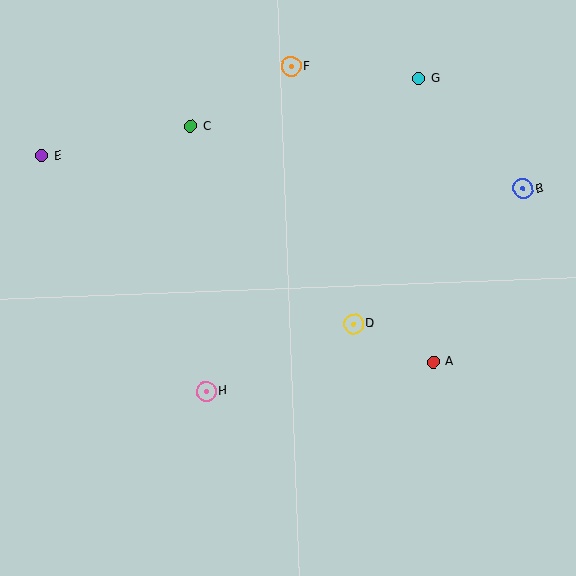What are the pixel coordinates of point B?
Point B is at (523, 189).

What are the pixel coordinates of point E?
Point E is at (42, 156).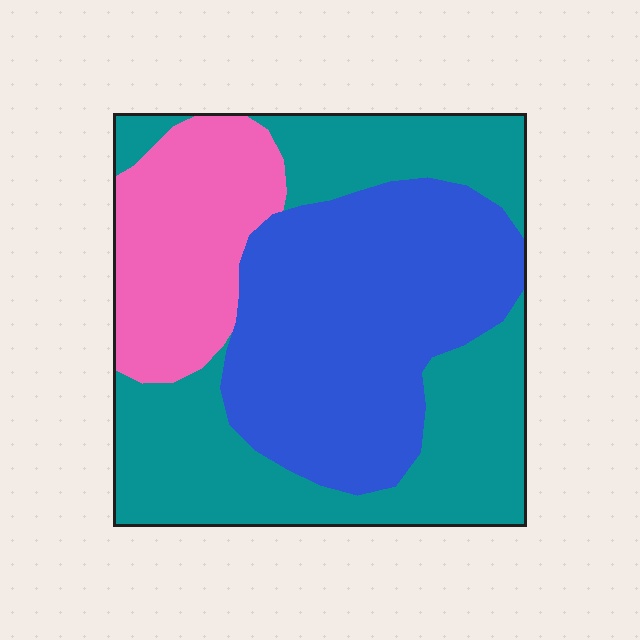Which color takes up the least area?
Pink, at roughly 20%.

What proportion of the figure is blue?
Blue covers around 40% of the figure.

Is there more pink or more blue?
Blue.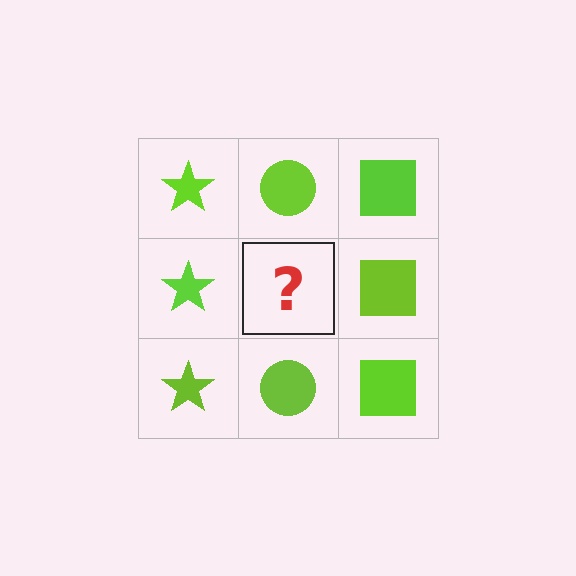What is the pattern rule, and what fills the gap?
The rule is that each column has a consistent shape. The gap should be filled with a lime circle.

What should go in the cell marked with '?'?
The missing cell should contain a lime circle.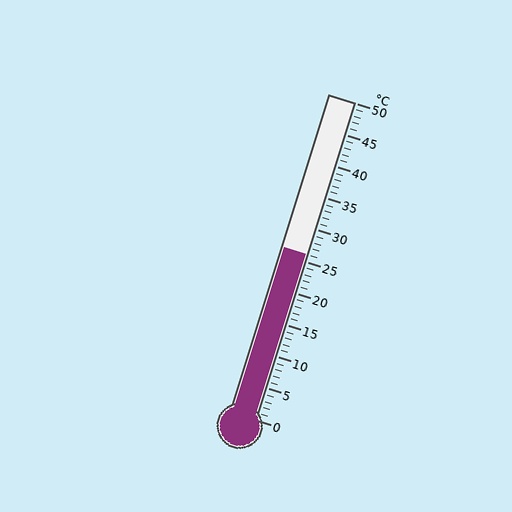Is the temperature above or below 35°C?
The temperature is below 35°C.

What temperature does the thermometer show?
The thermometer shows approximately 26°C.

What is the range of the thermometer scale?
The thermometer scale ranges from 0°C to 50°C.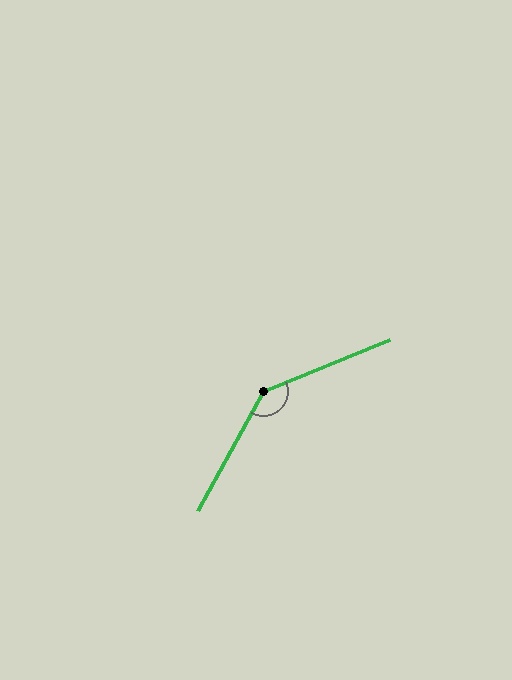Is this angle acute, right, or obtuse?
It is obtuse.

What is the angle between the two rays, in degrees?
Approximately 141 degrees.